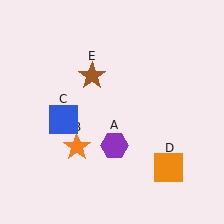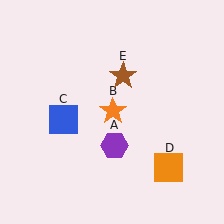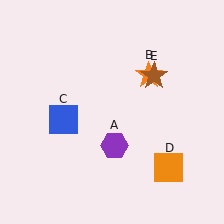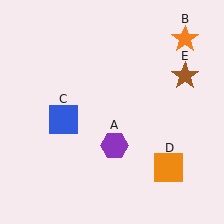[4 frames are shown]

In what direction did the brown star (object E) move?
The brown star (object E) moved right.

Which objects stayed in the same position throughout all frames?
Purple hexagon (object A) and blue square (object C) and orange square (object D) remained stationary.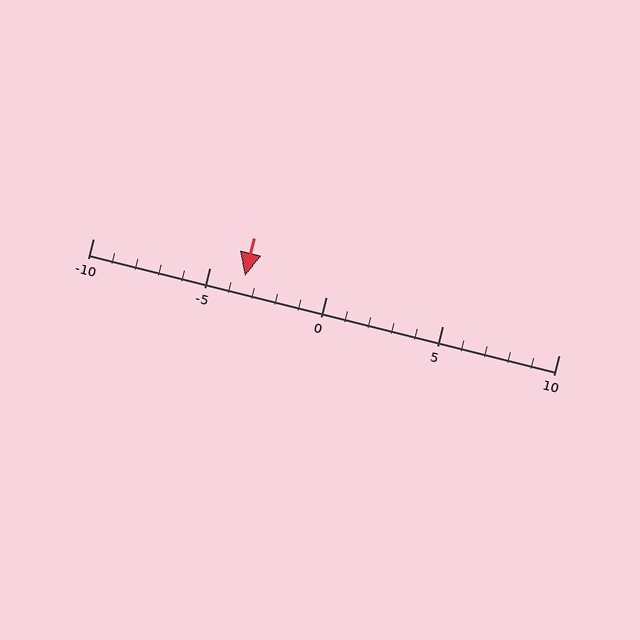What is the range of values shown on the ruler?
The ruler shows values from -10 to 10.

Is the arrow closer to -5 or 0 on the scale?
The arrow is closer to -5.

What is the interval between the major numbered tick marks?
The major tick marks are spaced 5 units apart.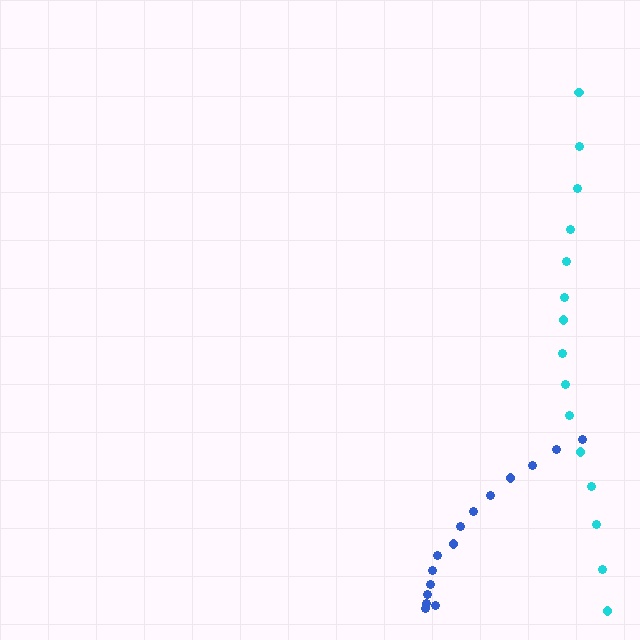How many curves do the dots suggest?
There are 2 distinct paths.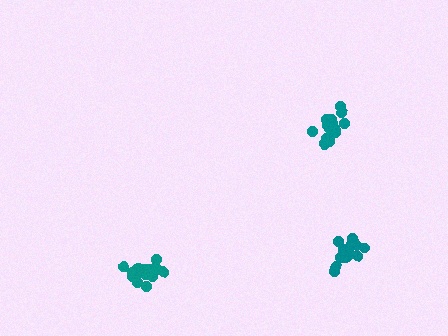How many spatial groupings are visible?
There are 3 spatial groupings.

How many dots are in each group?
Group 1: 14 dots, Group 2: 16 dots, Group 3: 15 dots (45 total).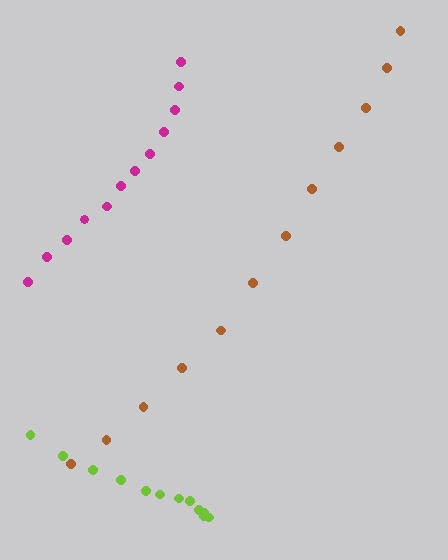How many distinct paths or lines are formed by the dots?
There are 3 distinct paths.